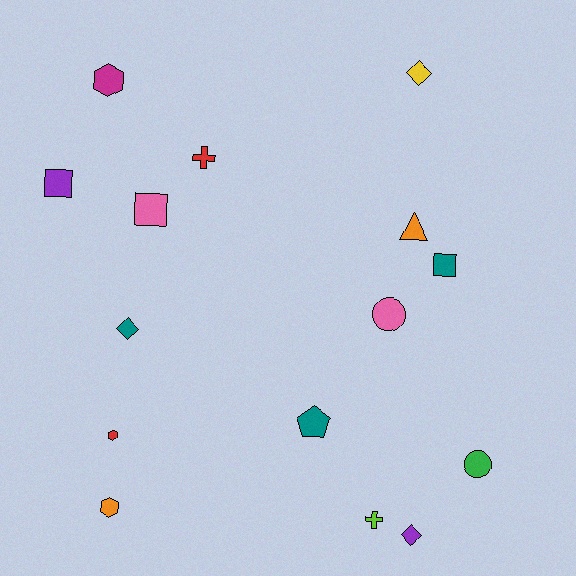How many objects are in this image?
There are 15 objects.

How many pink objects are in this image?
There are 2 pink objects.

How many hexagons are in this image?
There are 3 hexagons.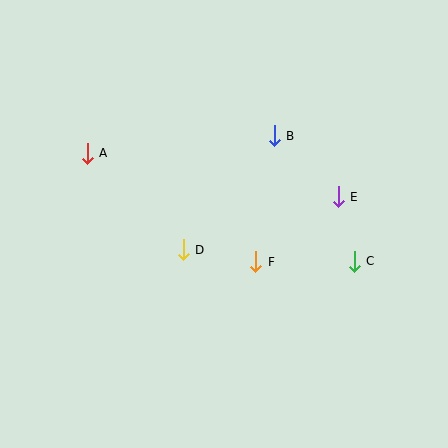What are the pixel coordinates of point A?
Point A is at (87, 153).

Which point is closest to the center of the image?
Point D at (183, 250) is closest to the center.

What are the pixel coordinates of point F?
Point F is at (256, 262).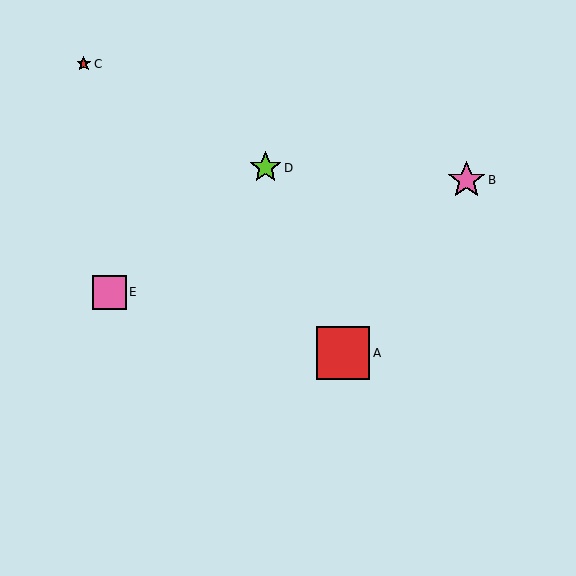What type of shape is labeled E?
Shape E is a pink square.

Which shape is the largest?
The red square (labeled A) is the largest.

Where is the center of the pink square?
The center of the pink square is at (109, 292).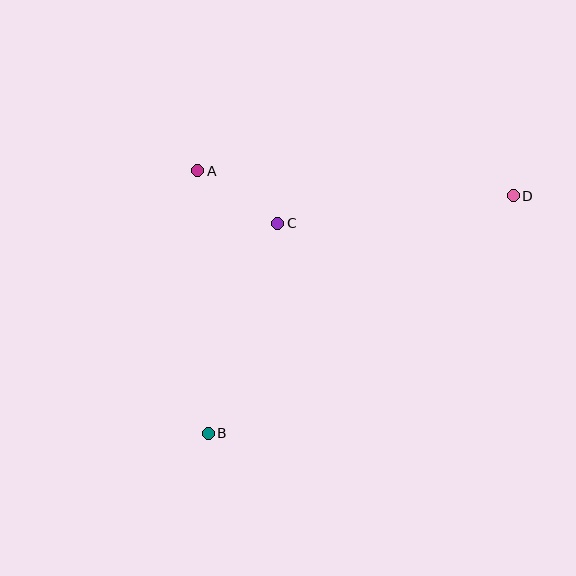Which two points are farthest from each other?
Points B and D are farthest from each other.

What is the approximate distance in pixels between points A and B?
The distance between A and B is approximately 263 pixels.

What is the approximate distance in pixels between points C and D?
The distance between C and D is approximately 237 pixels.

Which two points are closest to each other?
Points A and C are closest to each other.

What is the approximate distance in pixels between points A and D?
The distance between A and D is approximately 317 pixels.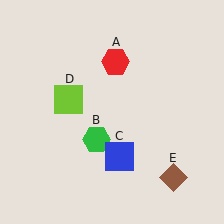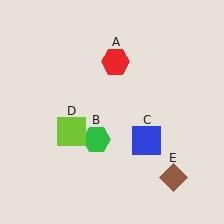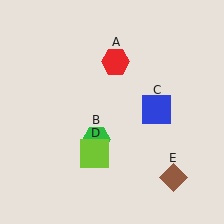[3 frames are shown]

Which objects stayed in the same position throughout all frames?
Red hexagon (object A) and green hexagon (object B) and brown diamond (object E) remained stationary.